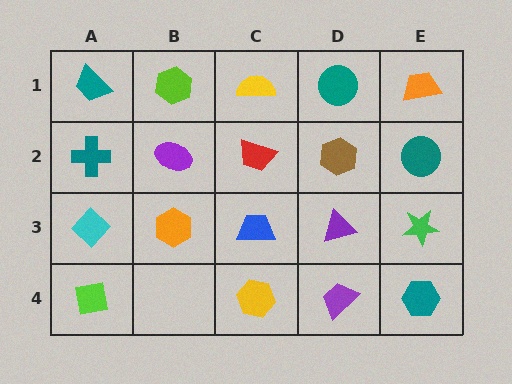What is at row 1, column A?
A teal trapezoid.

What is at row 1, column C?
A yellow semicircle.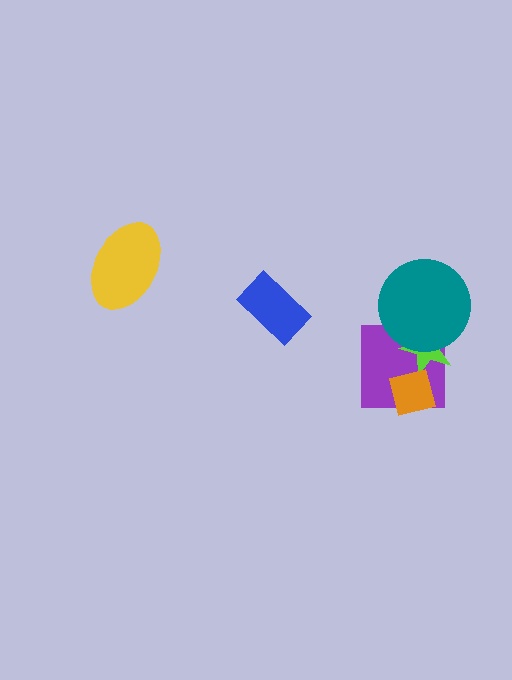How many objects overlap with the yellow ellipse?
0 objects overlap with the yellow ellipse.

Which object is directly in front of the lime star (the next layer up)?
The orange square is directly in front of the lime star.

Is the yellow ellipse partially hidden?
No, no other shape covers it.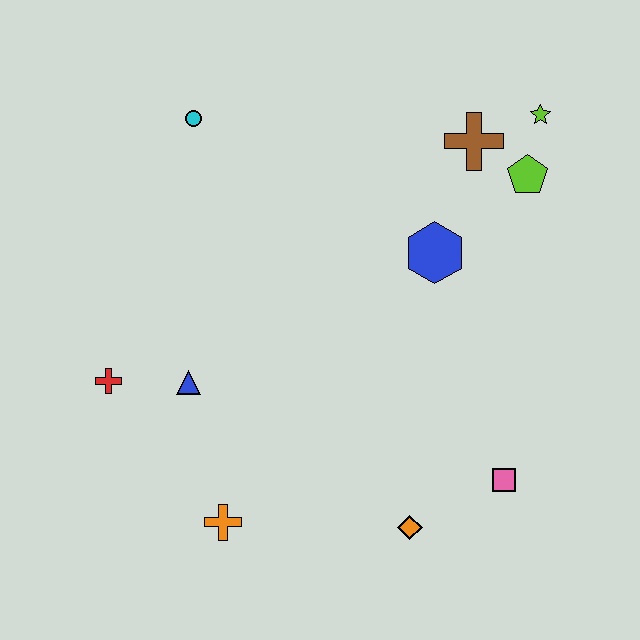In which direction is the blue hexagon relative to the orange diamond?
The blue hexagon is above the orange diamond.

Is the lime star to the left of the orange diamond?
No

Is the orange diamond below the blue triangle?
Yes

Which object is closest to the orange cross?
The blue triangle is closest to the orange cross.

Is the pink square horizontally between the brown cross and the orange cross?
No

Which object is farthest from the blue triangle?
The lime star is farthest from the blue triangle.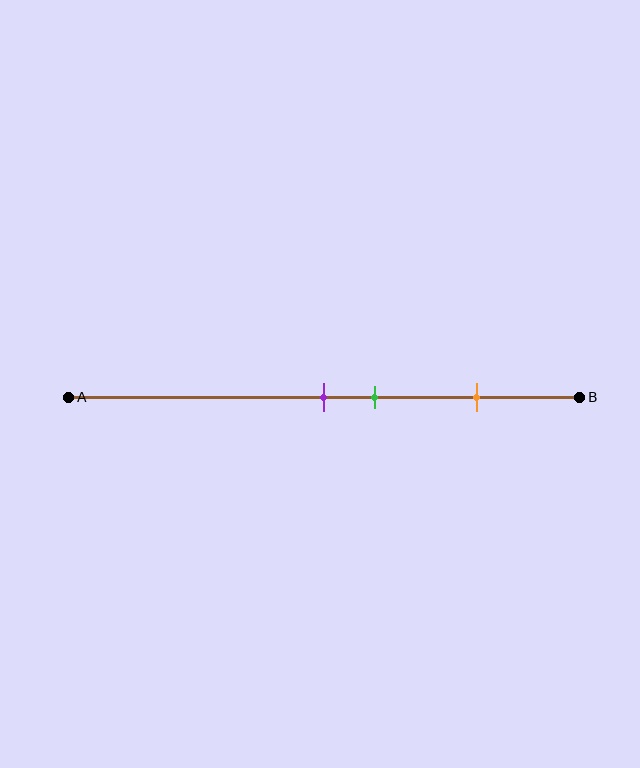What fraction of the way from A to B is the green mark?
The green mark is approximately 60% (0.6) of the way from A to B.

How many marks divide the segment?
There are 3 marks dividing the segment.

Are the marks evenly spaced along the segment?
No, the marks are not evenly spaced.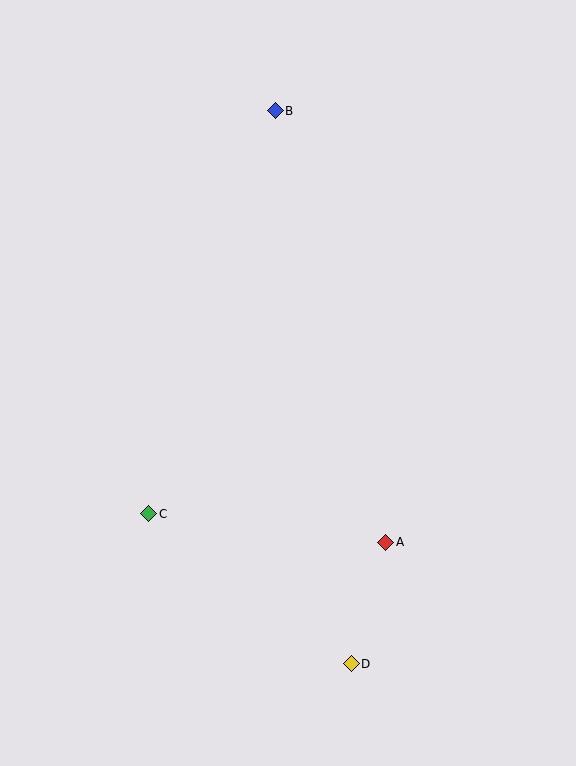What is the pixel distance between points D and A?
The distance between D and A is 126 pixels.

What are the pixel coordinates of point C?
Point C is at (148, 514).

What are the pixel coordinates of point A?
Point A is at (386, 542).